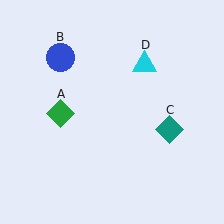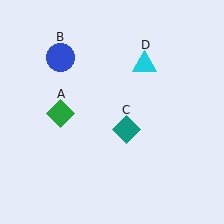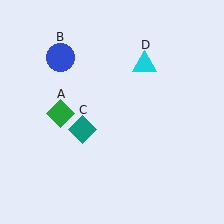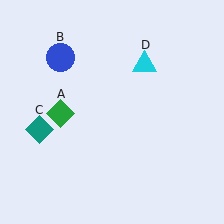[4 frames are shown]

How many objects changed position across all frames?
1 object changed position: teal diamond (object C).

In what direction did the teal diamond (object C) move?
The teal diamond (object C) moved left.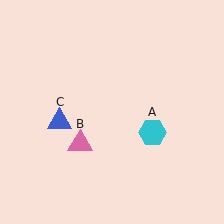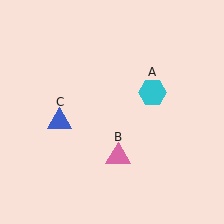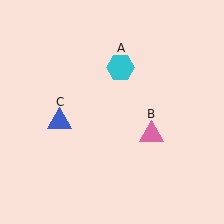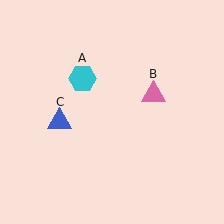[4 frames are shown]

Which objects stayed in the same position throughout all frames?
Blue triangle (object C) remained stationary.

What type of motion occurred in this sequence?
The cyan hexagon (object A), pink triangle (object B) rotated counterclockwise around the center of the scene.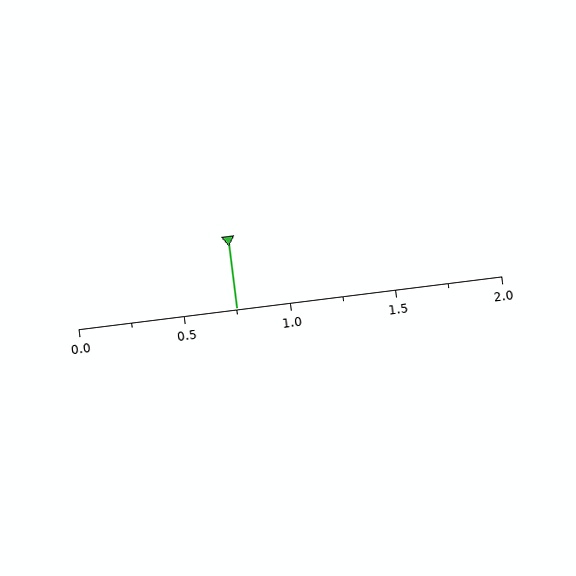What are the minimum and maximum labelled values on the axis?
The axis runs from 0.0 to 2.0.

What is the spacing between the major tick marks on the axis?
The major ticks are spaced 0.5 apart.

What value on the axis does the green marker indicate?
The marker indicates approximately 0.75.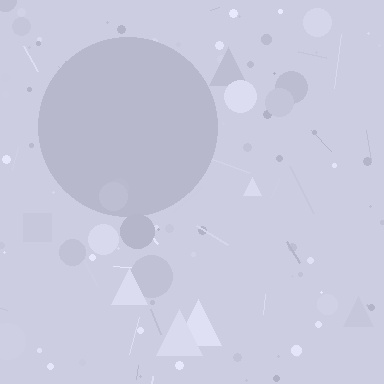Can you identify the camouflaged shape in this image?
The camouflaged shape is a circle.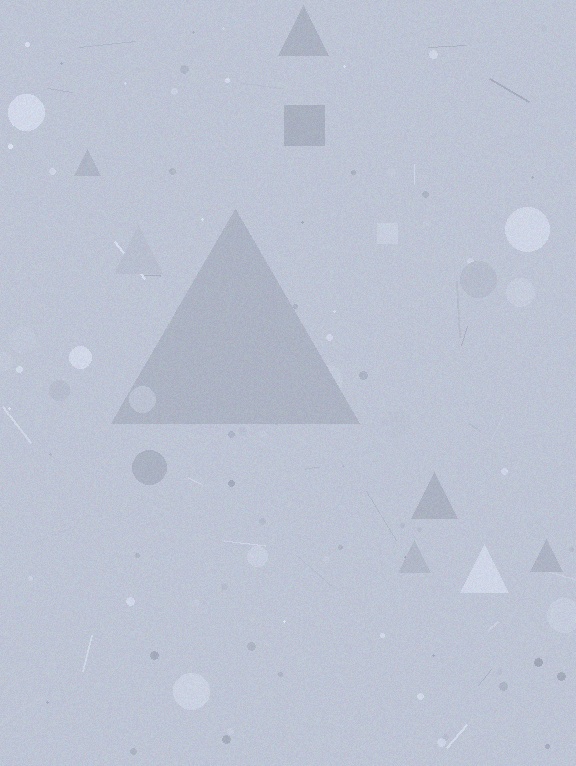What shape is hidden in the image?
A triangle is hidden in the image.